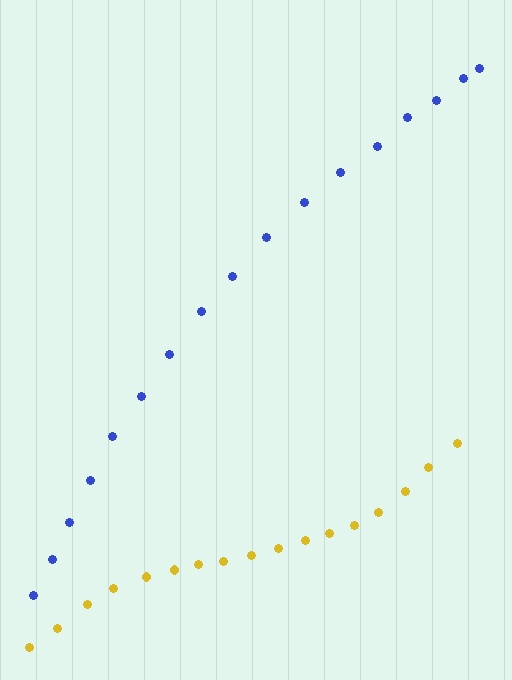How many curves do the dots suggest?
There are 2 distinct paths.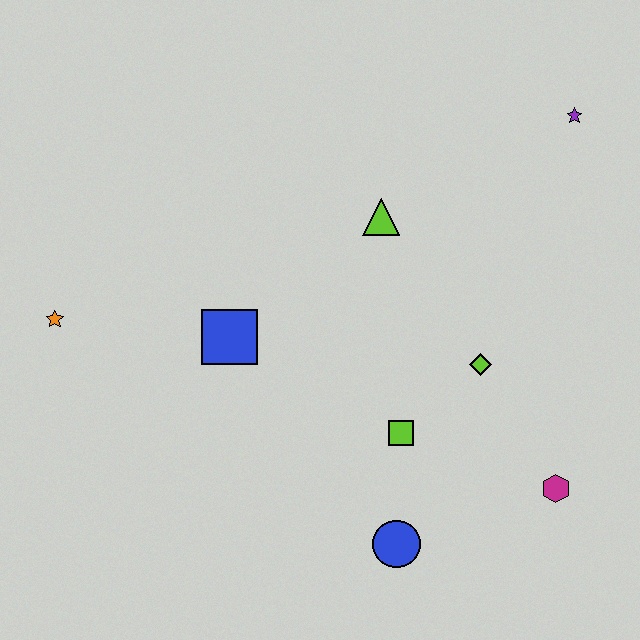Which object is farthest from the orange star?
The purple star is farthest from the orange star.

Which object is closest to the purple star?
The lime triangle is closest to the purple star.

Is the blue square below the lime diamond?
No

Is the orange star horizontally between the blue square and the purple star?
No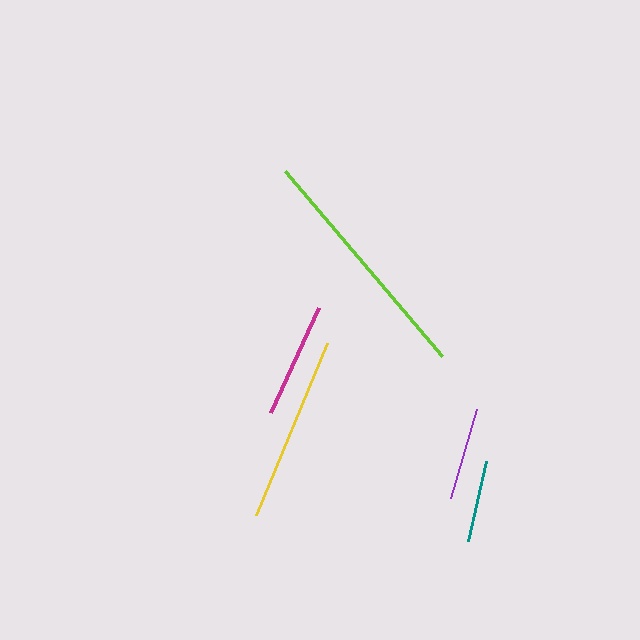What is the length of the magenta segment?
The magenta segment is approximately 115 pixels long.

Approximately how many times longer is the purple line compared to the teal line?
The purple line is approximately 1.1 times the length of the teal line.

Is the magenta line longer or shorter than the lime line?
The lime line is longer than the magenta line.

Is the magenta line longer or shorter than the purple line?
The magenta line is longer than the purple line.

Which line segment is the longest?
The lime line is the longest at approximately 242 pixels.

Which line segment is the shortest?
The teal line is the shortest at approximately 82 pixels.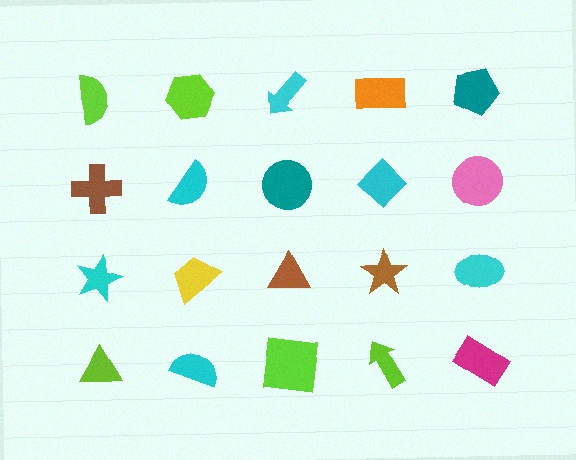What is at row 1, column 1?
A lime semicircle.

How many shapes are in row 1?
5 shapes.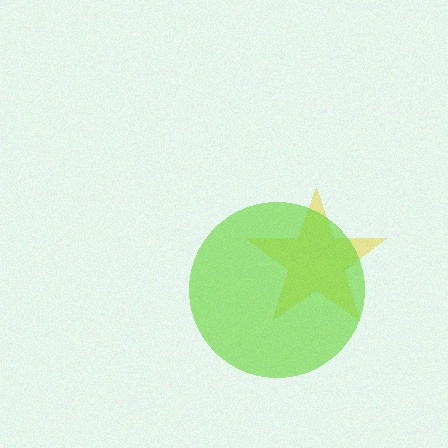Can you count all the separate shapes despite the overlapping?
Yes, there are 2 separate shapes.